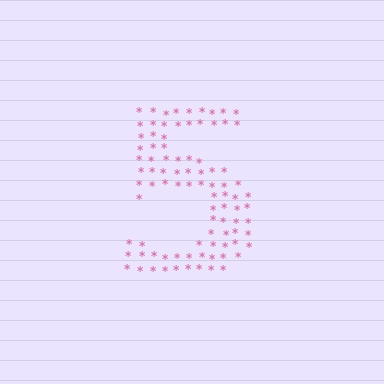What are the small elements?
The small elements are asterisks.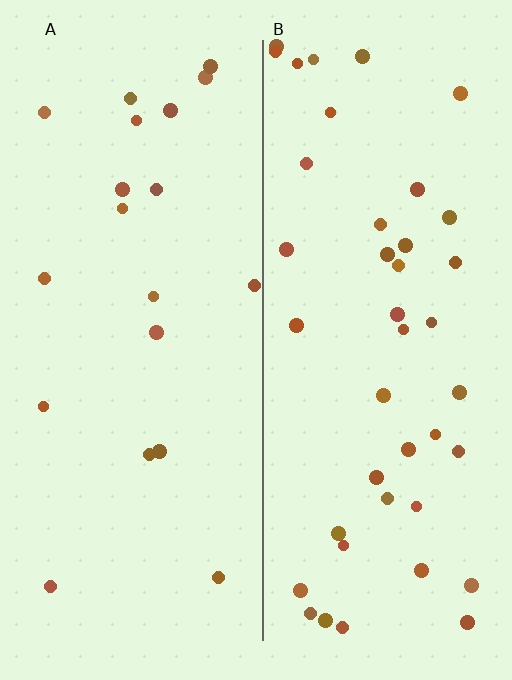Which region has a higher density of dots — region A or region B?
B (the right).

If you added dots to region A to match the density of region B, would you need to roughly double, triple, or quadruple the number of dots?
Approximately double.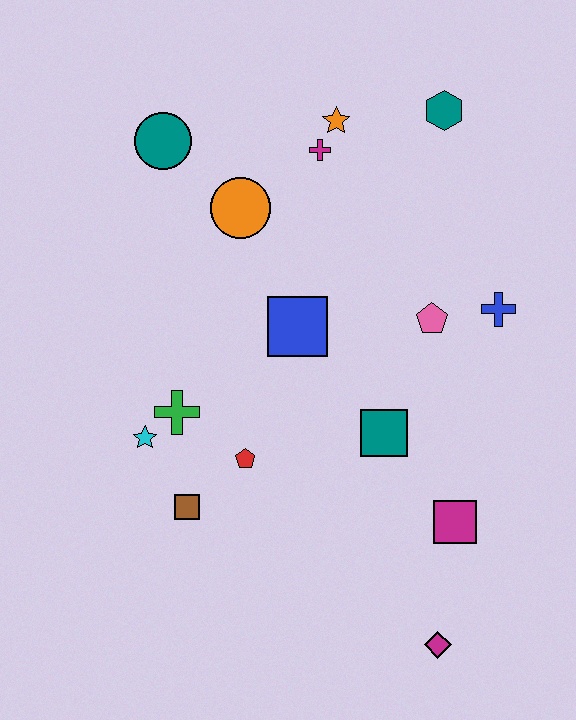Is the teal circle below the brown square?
No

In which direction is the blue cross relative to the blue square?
The blue cross is to the right of the blue square.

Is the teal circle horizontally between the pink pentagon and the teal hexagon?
No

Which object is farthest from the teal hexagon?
The magenta diamond is farthest from the teal hexagon.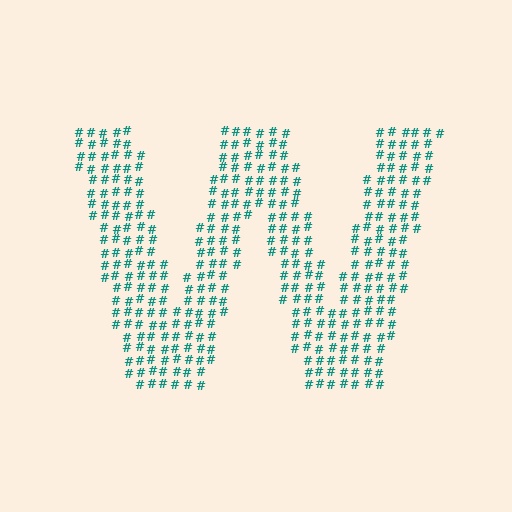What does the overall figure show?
The overall figure shows the letter W.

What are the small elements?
The small elements are hash symbols.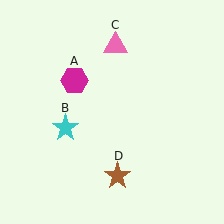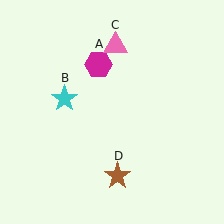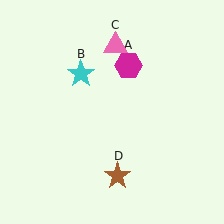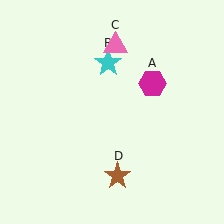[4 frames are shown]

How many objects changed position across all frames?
2 objects changed position: magenta hexagon (object A), cyan star (object B).